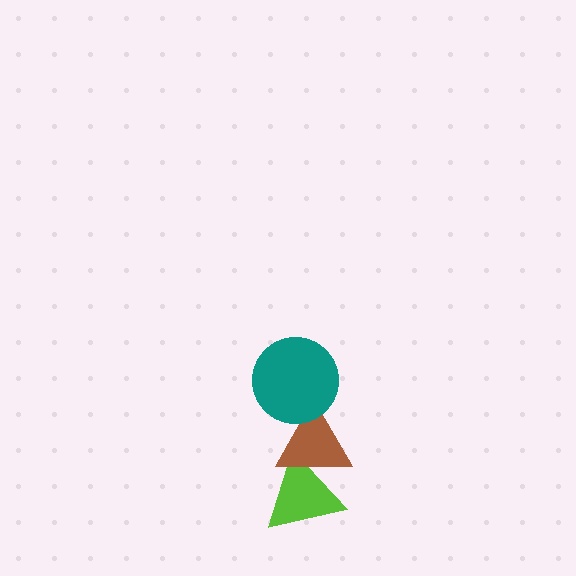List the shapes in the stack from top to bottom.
From top to bottom: the teal circle, the brown triangle, the lime triangle.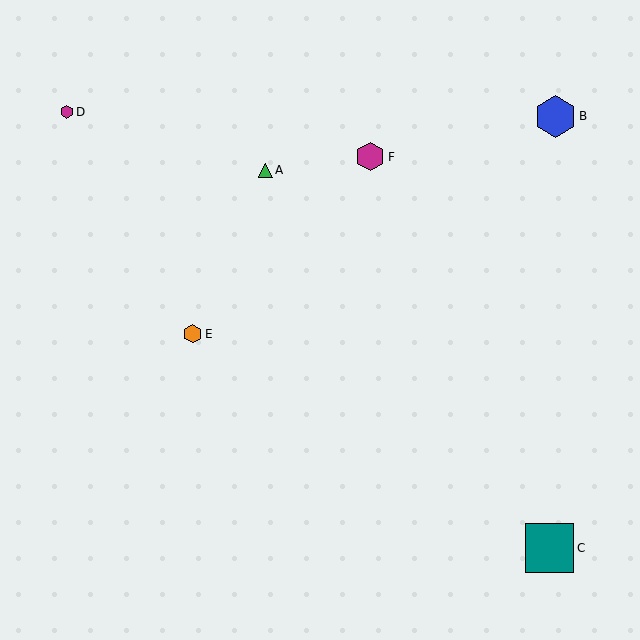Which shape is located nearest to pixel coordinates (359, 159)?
The magenta hexagon (labeled F) at (370, 157) is nearest to that location.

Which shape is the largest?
The teal square (labeled C) is the largest.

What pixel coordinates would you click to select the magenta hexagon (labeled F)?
Click at (370, 157) to select the magenta hexagon F.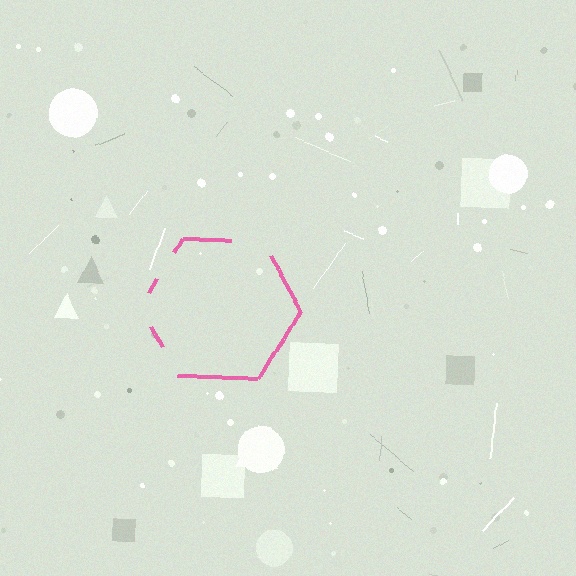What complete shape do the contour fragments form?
The contour fragments form a hexagon.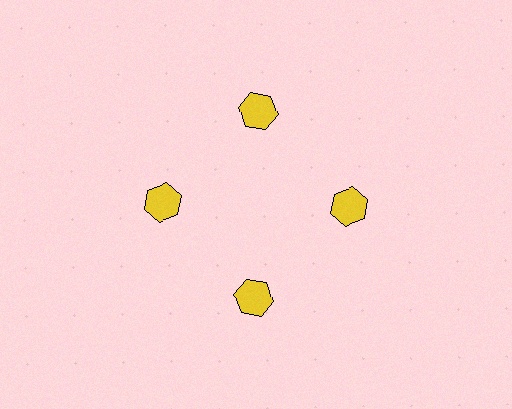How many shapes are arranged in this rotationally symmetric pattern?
There are 4 shapes, arranged in 4 groups of 1.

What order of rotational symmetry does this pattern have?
This pattern has 4-fold rotational symmetry.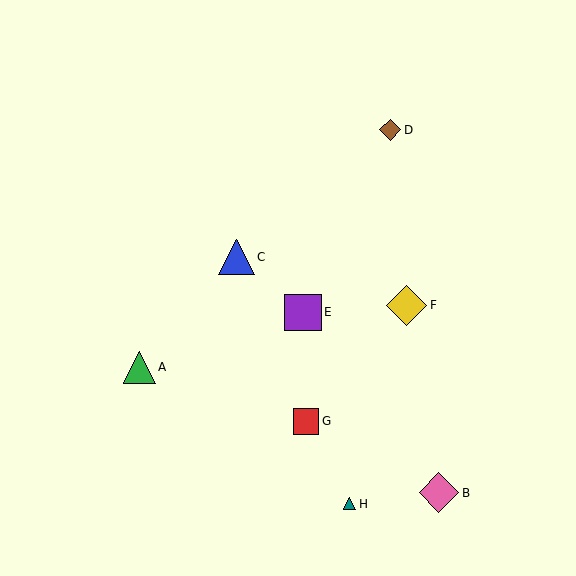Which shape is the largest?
The yellow diamond (labeled F) is the largest.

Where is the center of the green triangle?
The center of the green triangle is at (139, 367).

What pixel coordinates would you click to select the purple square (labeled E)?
Click at (303, 312) to select the purple square E.